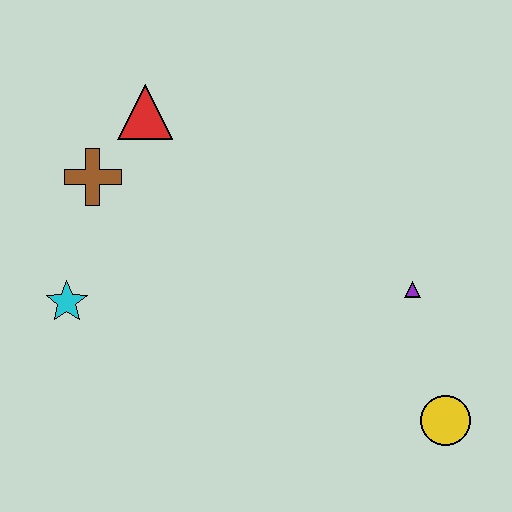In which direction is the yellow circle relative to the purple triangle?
The yellow circle is below the purple triangle.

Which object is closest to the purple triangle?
The yellow circle is closest to the purple triangle.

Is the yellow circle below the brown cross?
Yes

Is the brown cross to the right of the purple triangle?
No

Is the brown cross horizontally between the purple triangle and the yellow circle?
No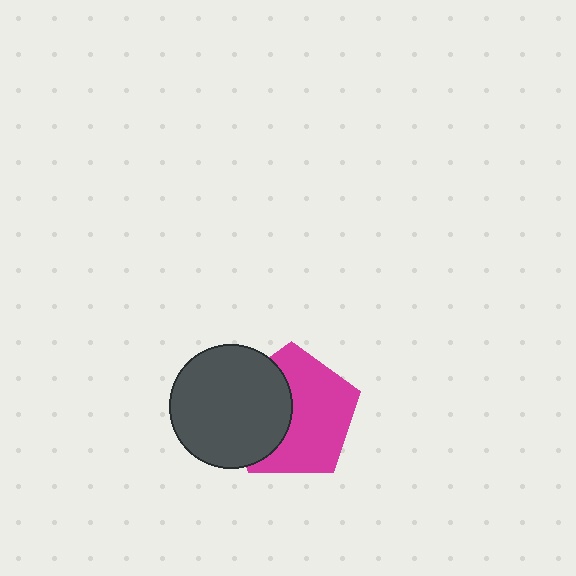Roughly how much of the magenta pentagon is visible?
About half of it is visible (roughly 61%).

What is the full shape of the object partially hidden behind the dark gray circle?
The partially hidden object is a magenta pentagon.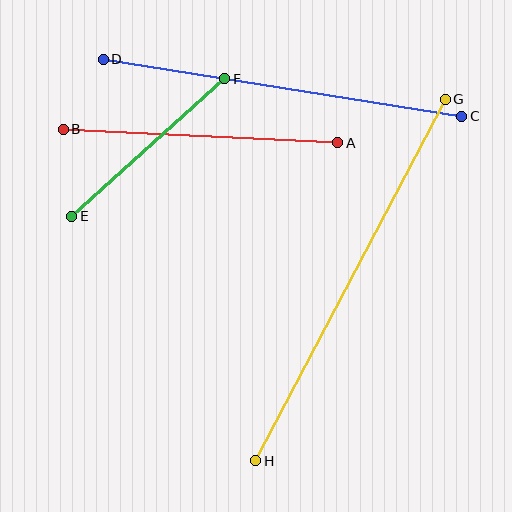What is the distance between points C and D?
The distance is approximately 363 pixels.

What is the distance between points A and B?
The distance is approximately 275 pixels.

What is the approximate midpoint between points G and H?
The midpoint is at approximately (350, 280) pixels.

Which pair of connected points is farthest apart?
Points G and H are farthest apart.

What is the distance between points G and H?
The distance is approximately 408 pixels.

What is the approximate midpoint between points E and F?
The midpoint is at approximately (148, 147) pixels.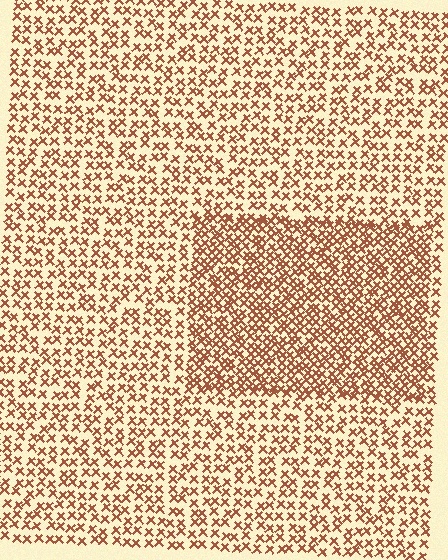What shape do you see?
I see a rectangle.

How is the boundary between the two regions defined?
The boundary is defined by a change in element density (approximately 1.8x ratio). All elements are the same color, size, and shape.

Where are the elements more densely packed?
The elements are more densely packed inside the rectangle boundary.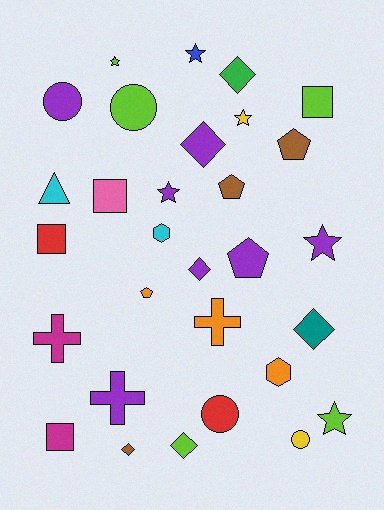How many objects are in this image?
There are 30 objects.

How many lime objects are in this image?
There are 5 lime objects.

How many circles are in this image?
There are 4 circles.